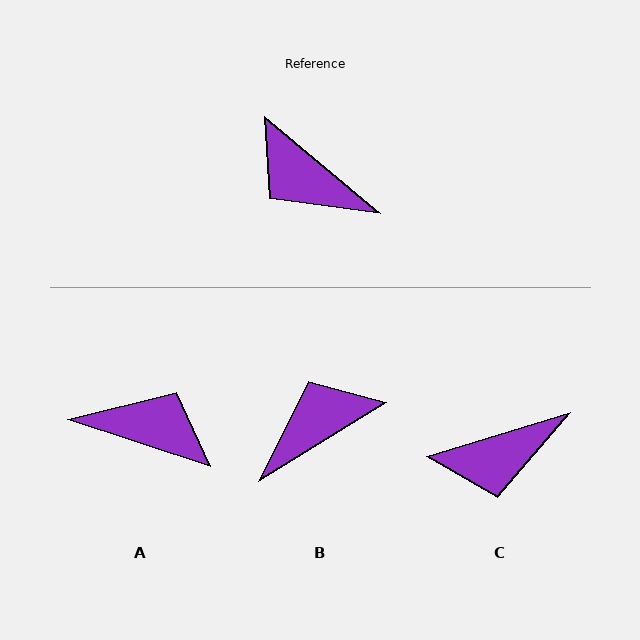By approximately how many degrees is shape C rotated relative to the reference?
Approximately 57 degrees counter-clockwise.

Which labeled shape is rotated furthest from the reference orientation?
A, about 158 degrees away.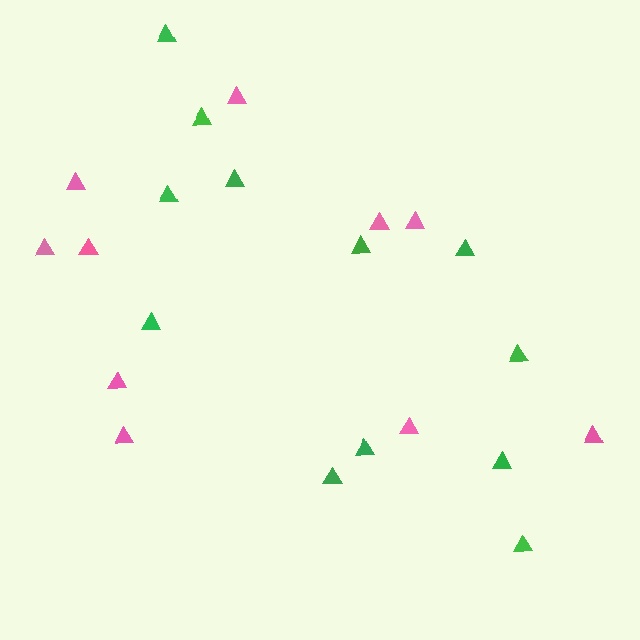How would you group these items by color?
There are 2 groups: one group of green triangles (12) and one group of pink triangles (10).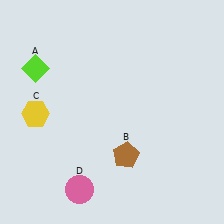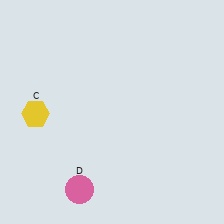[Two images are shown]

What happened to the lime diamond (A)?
The lime diamond (A) was removed in Image 2. It was in the top-left area of Image 1.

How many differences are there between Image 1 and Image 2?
There are 2 differences between the two images.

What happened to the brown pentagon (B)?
The brown pentagon (B) was removed in Image 2. It was in the bottom-right area of Image 1.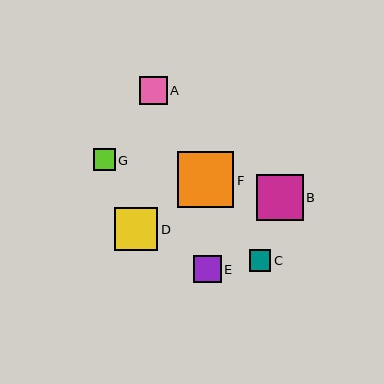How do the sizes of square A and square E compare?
Square A and square E are approximately the same size.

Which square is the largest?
Square F is the largest with a size of approximately 56 pixels.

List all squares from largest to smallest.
From largest to smallest: F, B, D, A, E, G, C.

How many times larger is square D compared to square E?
Square D is approximately 1.6 times the size of square E.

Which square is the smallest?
Square C is the smallest with a size of approximately 22 pixels.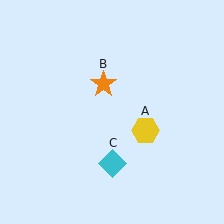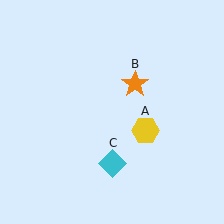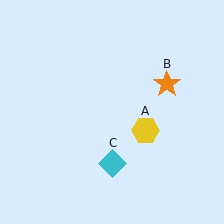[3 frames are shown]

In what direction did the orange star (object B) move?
The orange star (object B) moved right.